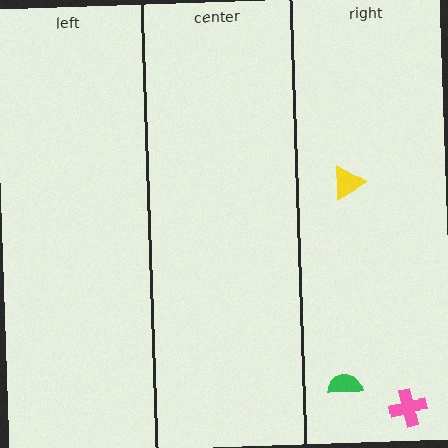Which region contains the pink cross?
The right region.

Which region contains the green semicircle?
The right region.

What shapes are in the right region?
The pink cross, the green semicircle, the yellow triangle.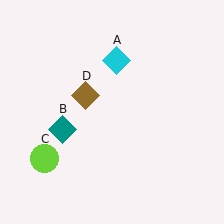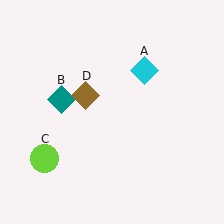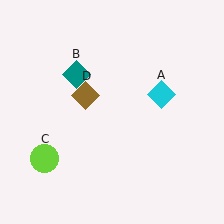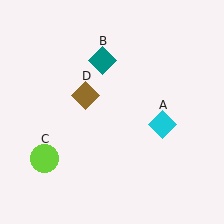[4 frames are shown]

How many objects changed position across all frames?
2 objects changed position: cyan diamond (object A), teal diamond (object B).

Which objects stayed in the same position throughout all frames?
Lime circle (object C) and brown diamond (object D) remained stationary.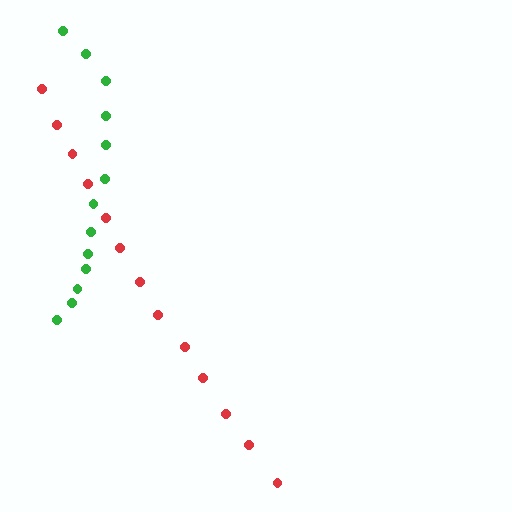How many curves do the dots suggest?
There are 2 distinct paths.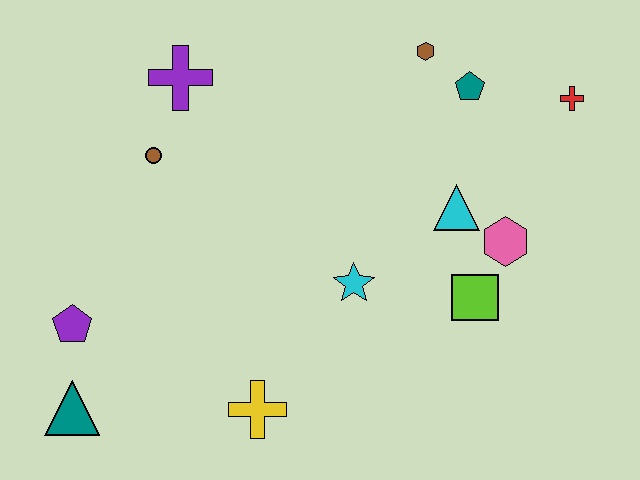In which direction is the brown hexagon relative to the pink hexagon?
The brown hexagon is above the pink hexagon.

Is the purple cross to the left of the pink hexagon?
Yes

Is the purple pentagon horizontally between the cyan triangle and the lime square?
No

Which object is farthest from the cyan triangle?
The teal triangle is farthest from the cyan triangle.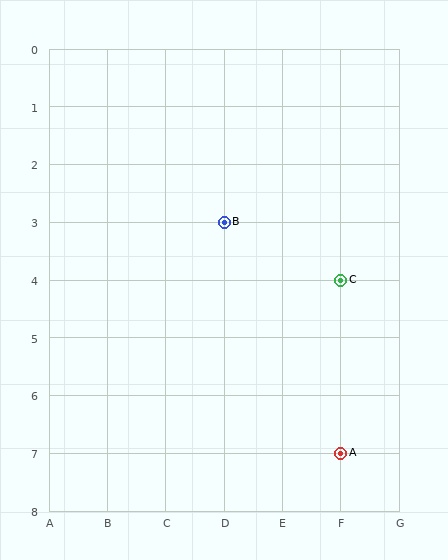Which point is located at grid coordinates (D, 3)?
Point B is at (D, 3).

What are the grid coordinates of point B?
Point B is at grid coordinates (D, 3).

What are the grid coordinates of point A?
Point A is at grid coordinates (F, 7).